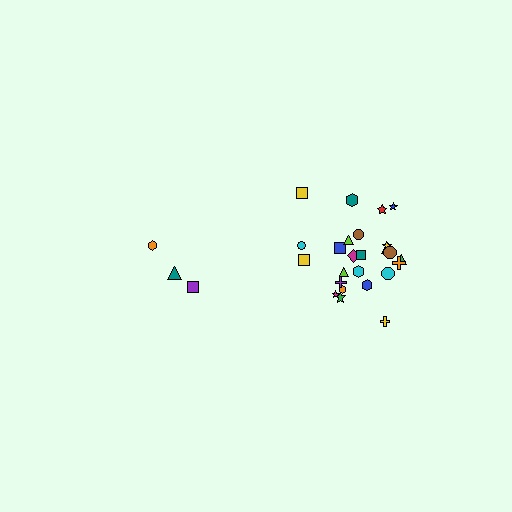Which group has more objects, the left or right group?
The right group.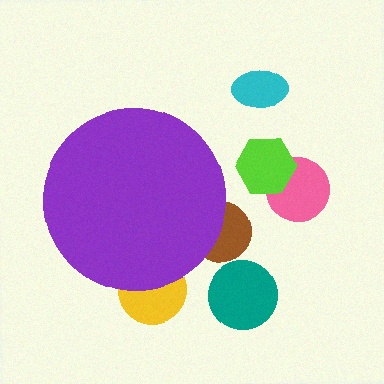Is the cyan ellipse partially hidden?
No, the cyan ellipse is fully visible.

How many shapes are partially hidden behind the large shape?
2 shapes are partially hidden.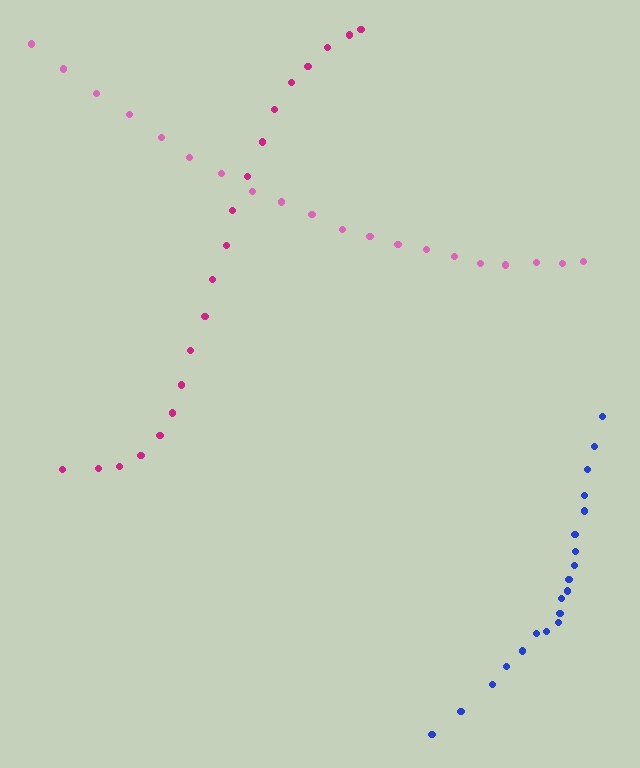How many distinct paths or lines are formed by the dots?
There are 3 distinct paths.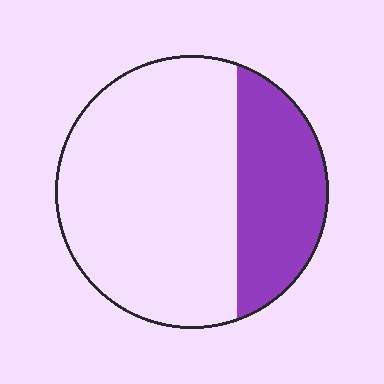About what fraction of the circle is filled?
About one third (1/3).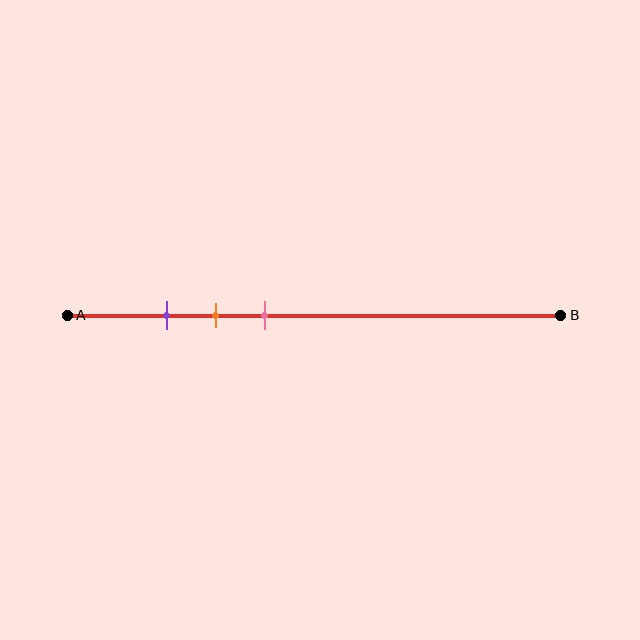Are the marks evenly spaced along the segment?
Yes, the marks are approximately evenly spaced.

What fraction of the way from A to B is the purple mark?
The purple mark is approximately 20% (0.2) of the way from A to B.